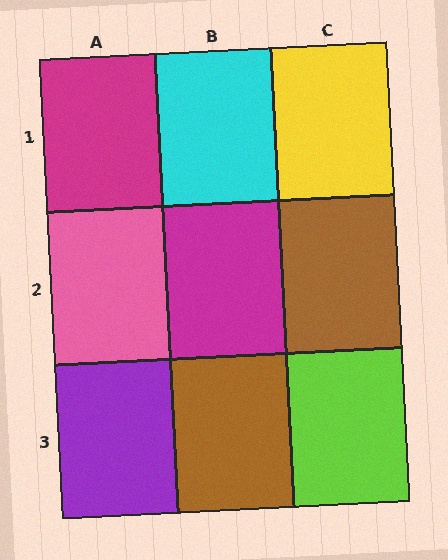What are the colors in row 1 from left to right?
Magenta, cyan, yellow.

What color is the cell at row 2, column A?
Pink.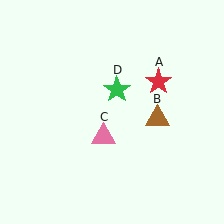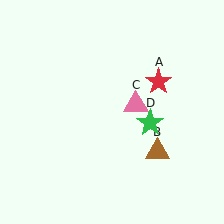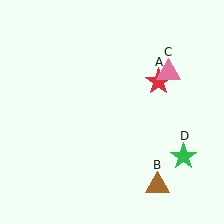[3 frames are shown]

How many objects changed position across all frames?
3 objects changed position: brown triangle (object B), pink triangle (object C), green star (object D).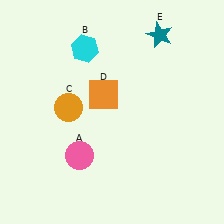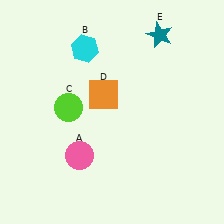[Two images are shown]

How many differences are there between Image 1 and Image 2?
There is 1 difference between the two images.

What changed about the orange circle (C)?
In Image 1, C is orange. In Image 2, it changed to lime.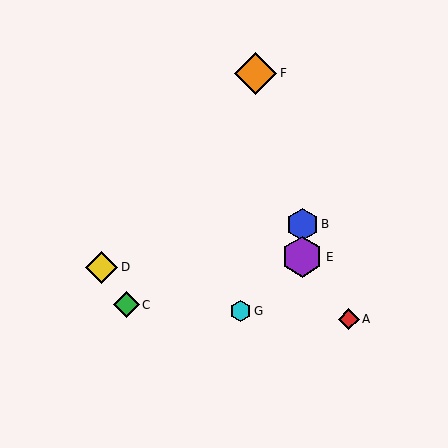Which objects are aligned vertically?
Objects B, E are aligned vertically.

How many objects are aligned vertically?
2 objects (B, E) are aligned vertically.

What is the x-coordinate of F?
Object F is at x≈256.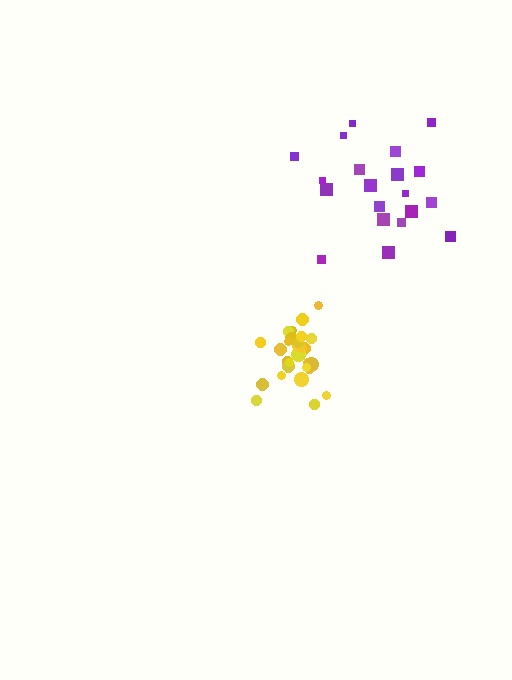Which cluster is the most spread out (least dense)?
Purple.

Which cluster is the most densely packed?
Yellow.